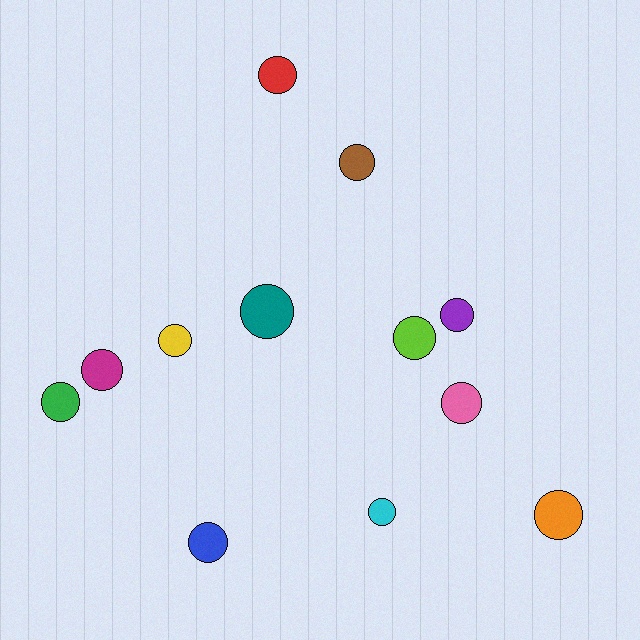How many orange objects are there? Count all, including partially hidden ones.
There is 1 orange object.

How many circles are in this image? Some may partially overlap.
There are 12 circles.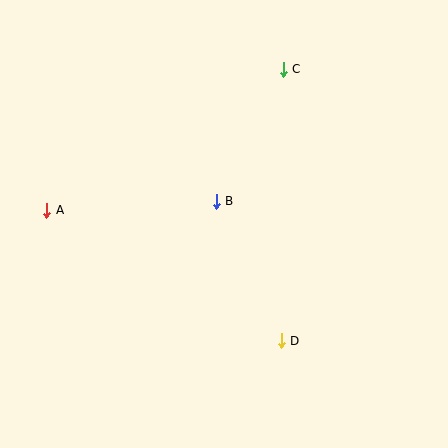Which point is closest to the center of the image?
Point B at (216, 201) is closest to the center.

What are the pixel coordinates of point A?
Point A is at (47, 210).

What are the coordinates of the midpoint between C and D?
The midpoint between C and D is at (282, 205).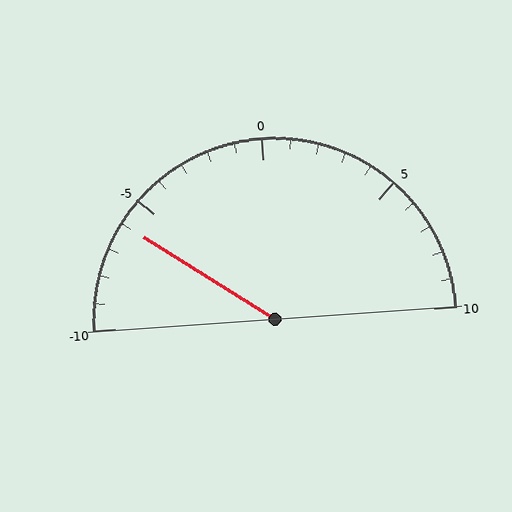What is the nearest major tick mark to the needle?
The nearest major tick mark is -5.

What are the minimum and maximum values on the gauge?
The gauge ranges from -10 to 10.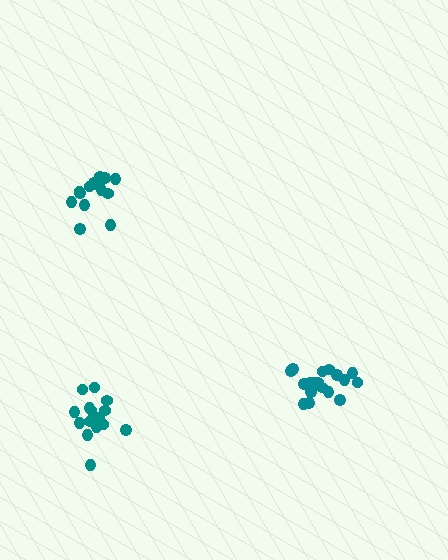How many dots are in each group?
Group 1: 20 dots, Group 2: 16 dots, Group 3: 15 dots (51 total).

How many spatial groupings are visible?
There are 3 spatial groupings.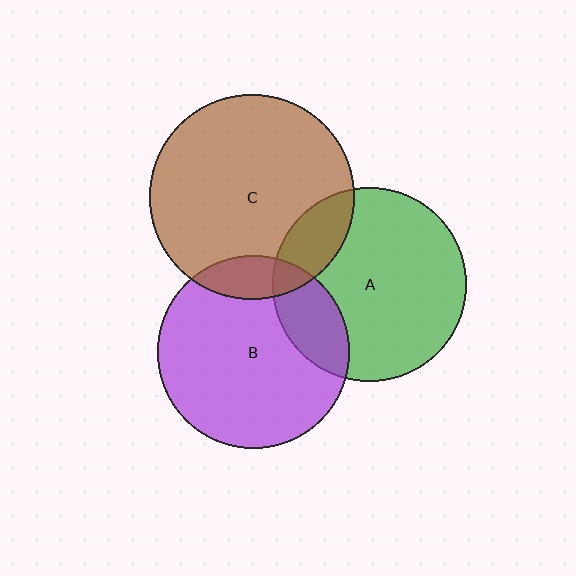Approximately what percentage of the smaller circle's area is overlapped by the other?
Approximately 20%.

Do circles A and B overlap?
Yes.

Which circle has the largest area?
Circle C (brown).